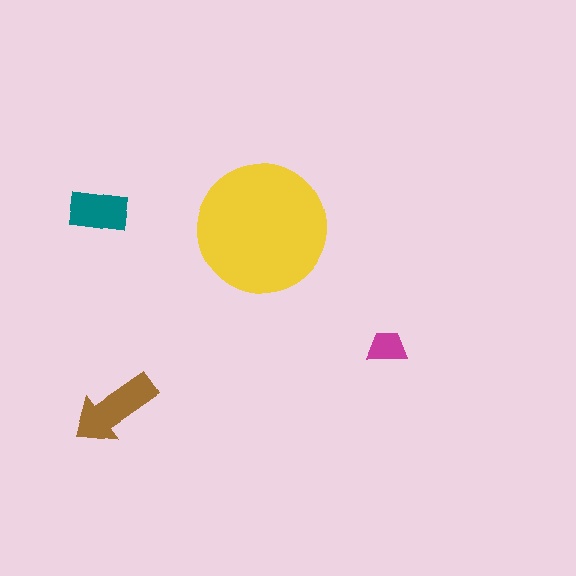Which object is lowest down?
The brown arrow is bottommost.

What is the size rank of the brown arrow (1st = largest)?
2nd.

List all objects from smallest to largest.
The magenta trapezoid, the teal rectangle, the brown arrow, the yellow circle.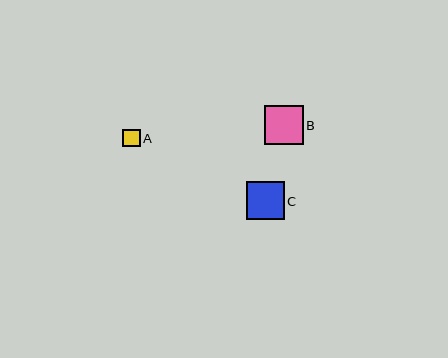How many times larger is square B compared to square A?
Square B is approximately 2.3 times the size of square A.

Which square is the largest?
Square B is the largest with a size of approximately 39 pixels.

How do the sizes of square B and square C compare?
Square B and square C are approximately the same size.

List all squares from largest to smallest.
From largest to smallest: B, C, A.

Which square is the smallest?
Square A is the smallest with a size of approximately 17 pixels.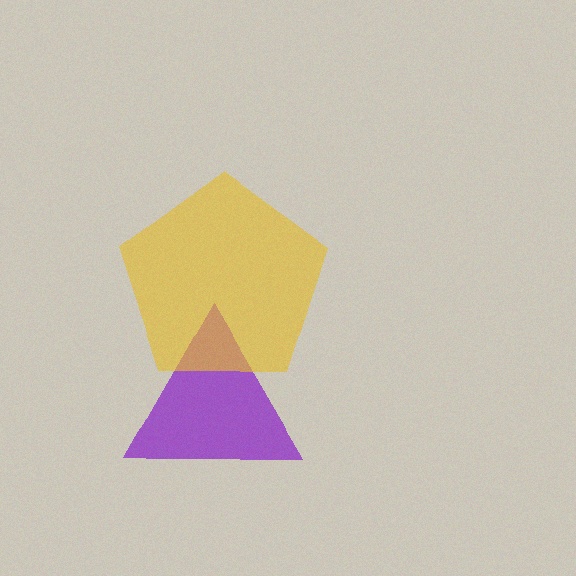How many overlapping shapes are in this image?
There are 2 overlapping shapes in the image.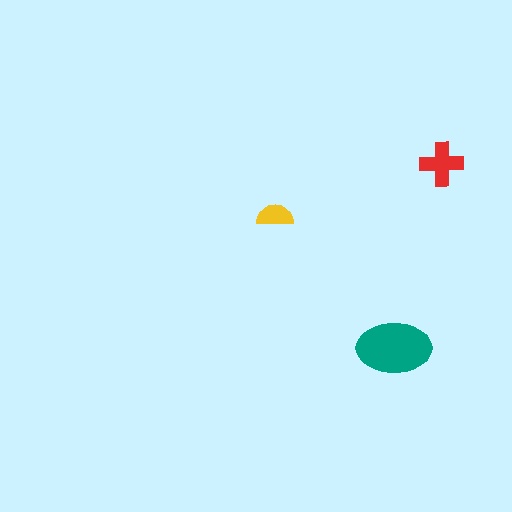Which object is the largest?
The teal ellipse.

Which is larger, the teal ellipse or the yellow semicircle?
The teal ellipse.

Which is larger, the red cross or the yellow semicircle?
The red cross.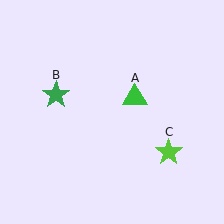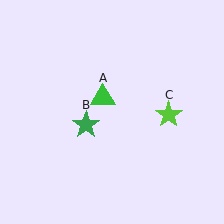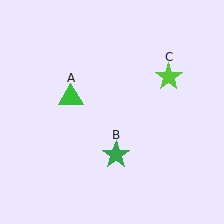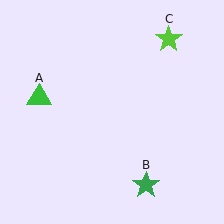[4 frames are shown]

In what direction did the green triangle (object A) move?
The green triangle (object A) moved left.